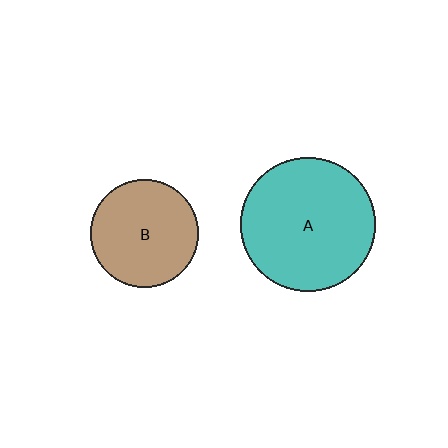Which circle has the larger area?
Circle A (teal).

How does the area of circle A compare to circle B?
Approximately 1.5 times.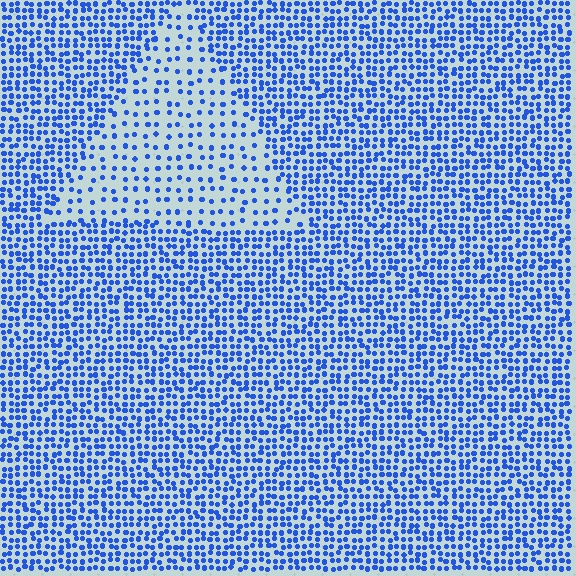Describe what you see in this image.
The image contains small blue elements arranged at two different densities. A triangle-shaped region is visible where the elements are less densely packed than the surrounding area.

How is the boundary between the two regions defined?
The boundary is defined by a change in element density (approximately 2.3x ratio). All elements are the same color, size, and shape.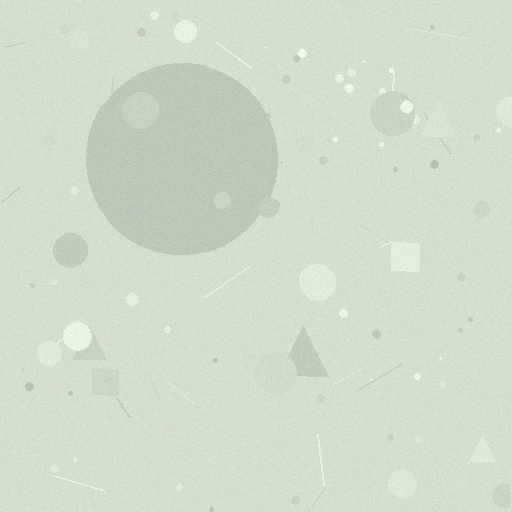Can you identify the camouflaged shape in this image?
The camouflaged shape is a circle.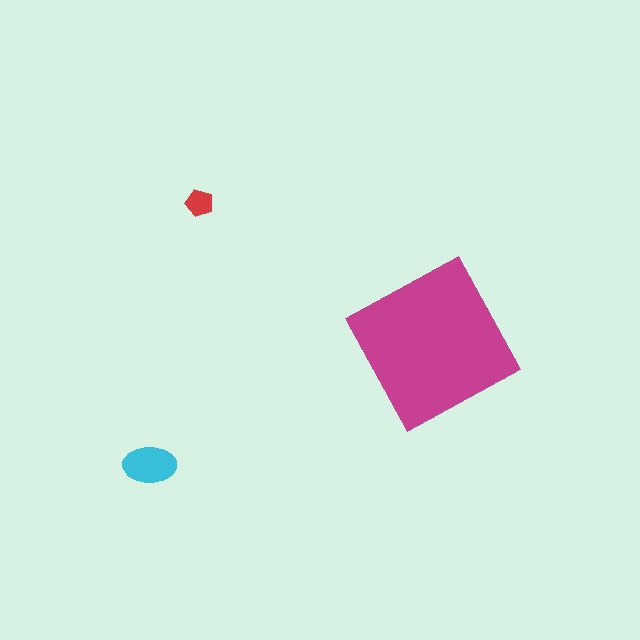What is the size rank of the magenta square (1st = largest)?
1st.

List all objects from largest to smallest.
The magenta square, the cyan ellipse, the red pentagon.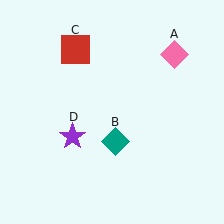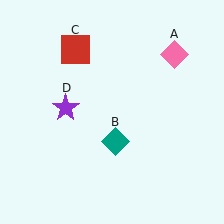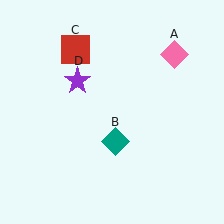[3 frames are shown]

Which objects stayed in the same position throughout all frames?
Pink diamond (object A) and teal diamond (object B) and red square (object C) remained stationary.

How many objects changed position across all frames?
1 object changed position: purple star (object D).